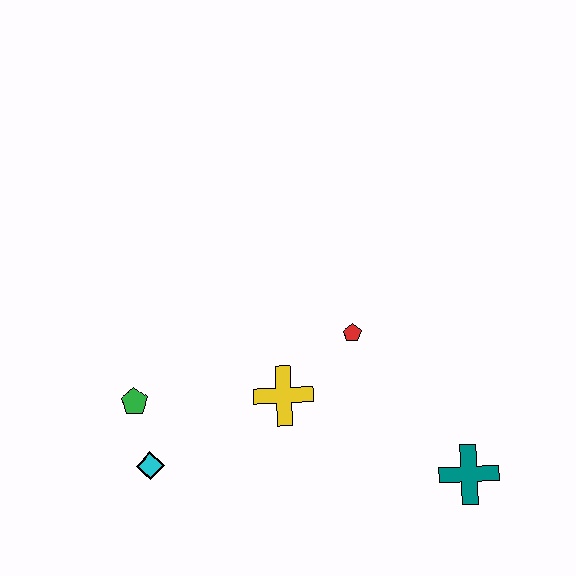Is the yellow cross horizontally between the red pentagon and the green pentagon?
Yes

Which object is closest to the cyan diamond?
The green pentagon is closest to the cyan diamond.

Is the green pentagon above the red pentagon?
No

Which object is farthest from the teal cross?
The green pentagon is farthest from the teal cross.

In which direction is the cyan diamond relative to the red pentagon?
The cyan diamond is to the left of the red pentagon.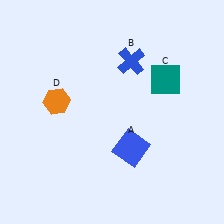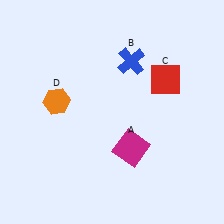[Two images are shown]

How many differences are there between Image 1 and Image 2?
There are 2 differences between the two images.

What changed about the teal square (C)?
In Image 1, C is teal. In Image 2, it changed to red.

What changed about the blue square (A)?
In Image 1, A is blue. In Image 2, it changed to magenta.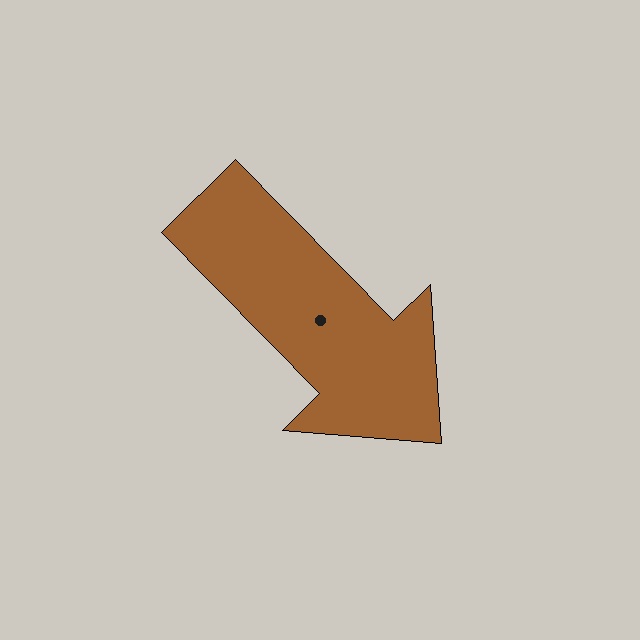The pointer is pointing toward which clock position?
Roughly 5 o'clock.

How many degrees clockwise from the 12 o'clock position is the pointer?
Approximately 136 degrees.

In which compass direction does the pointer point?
Southeast.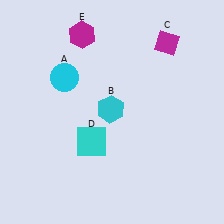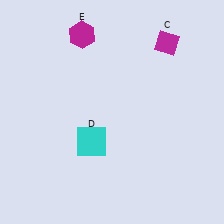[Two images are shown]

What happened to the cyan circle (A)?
The cyan circle (A) was removed in Image 2. It was in the top-left area of Image 1.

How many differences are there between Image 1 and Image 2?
There are 2 differences between the two images.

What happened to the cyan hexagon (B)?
The cyan hexagon (B) was removed in Image 2. It was in the top-left area of Image 1.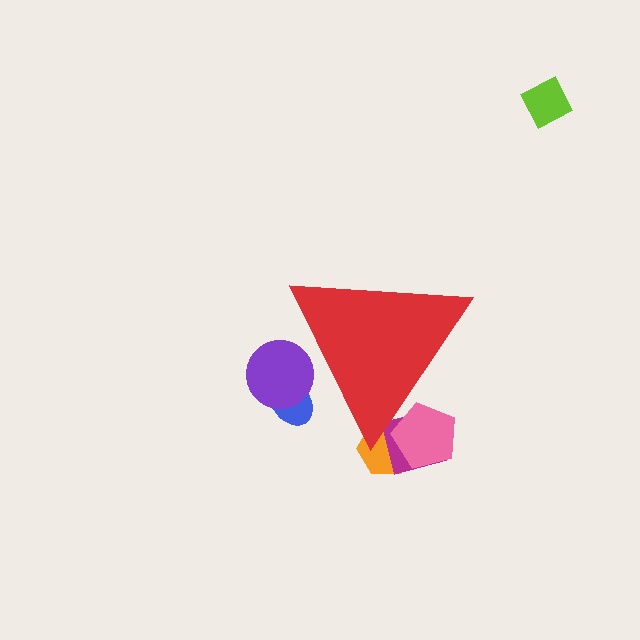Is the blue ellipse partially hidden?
Yes, the blue ellipse is partially hidden behind the red triangle.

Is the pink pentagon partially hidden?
Yes, the pink pentagon is partially hidden behind the red triangle.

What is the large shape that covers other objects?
A red triangle.